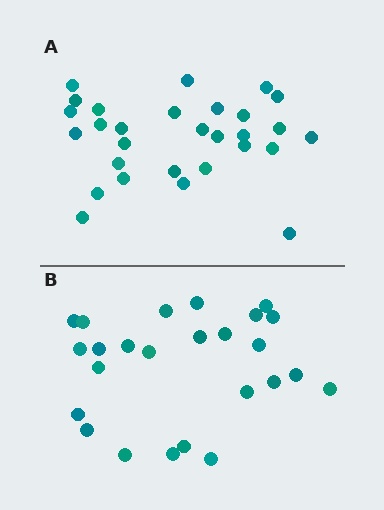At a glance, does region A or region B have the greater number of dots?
Region A (the top region) has more dots.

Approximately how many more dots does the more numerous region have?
Region A has about 4 more dots than region B.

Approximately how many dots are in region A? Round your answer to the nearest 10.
About 30 dots. (The exact count is 29, which rounds to 30.)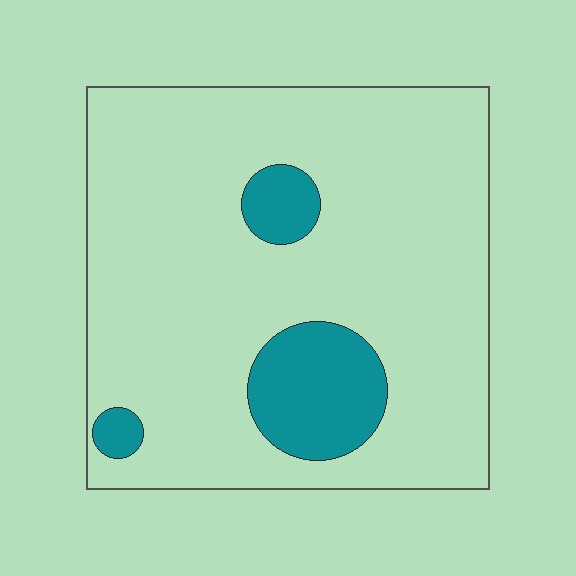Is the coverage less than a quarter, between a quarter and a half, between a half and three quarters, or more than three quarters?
Less than a quarter.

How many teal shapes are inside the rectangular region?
3.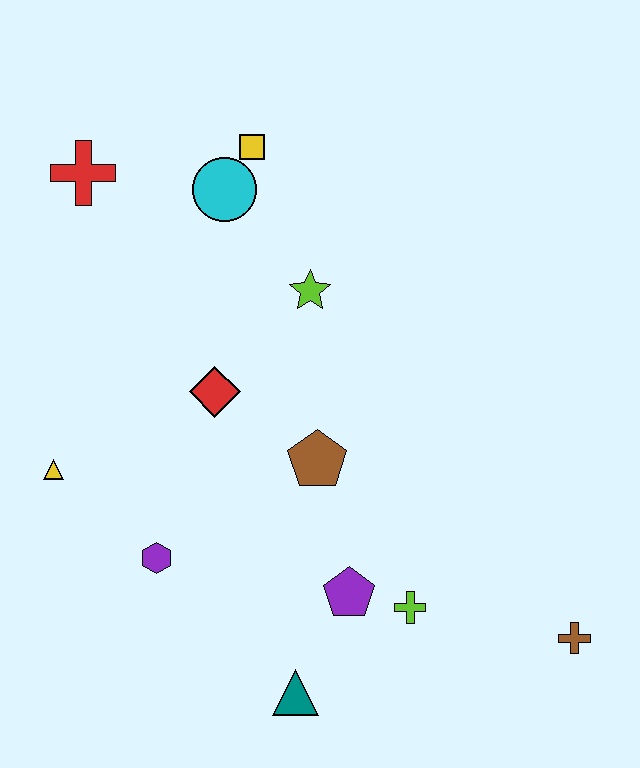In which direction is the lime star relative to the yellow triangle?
The lime star is to the right of the yellow triangle.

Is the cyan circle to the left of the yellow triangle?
No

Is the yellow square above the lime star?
Yes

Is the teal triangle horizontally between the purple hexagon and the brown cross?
Yes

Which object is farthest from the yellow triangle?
The brown cross is farthest from the yellow triangle.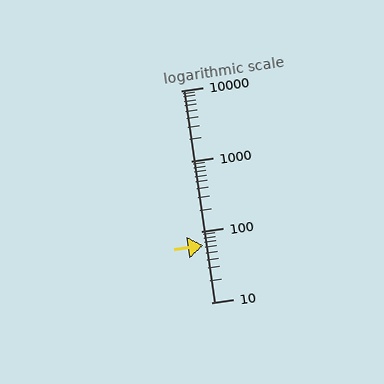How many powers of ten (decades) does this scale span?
The scale spans 3 decades, from 10 to 10000.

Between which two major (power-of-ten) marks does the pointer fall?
The pointer is between 10 and 100.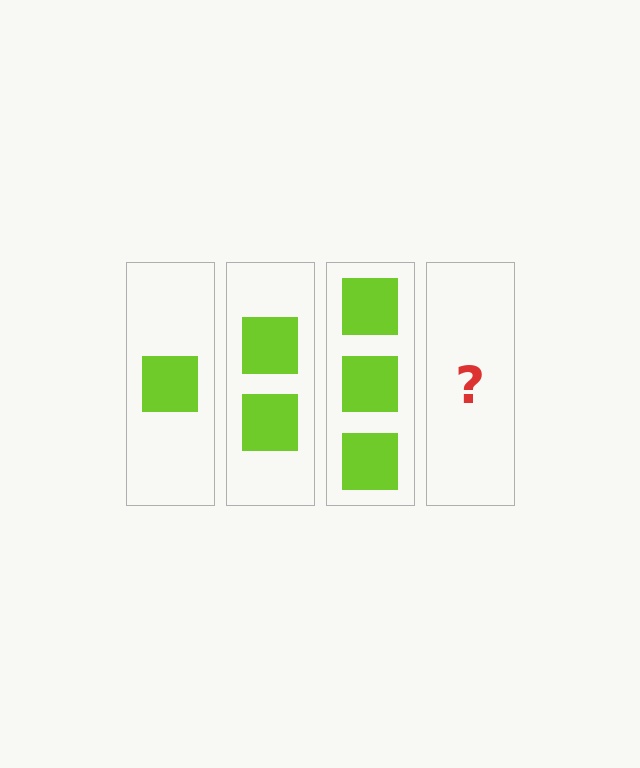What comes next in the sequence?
The next element should be 4 squares.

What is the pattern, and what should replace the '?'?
The pattern is that each step adds one more square. The '?' should be 4 squares.